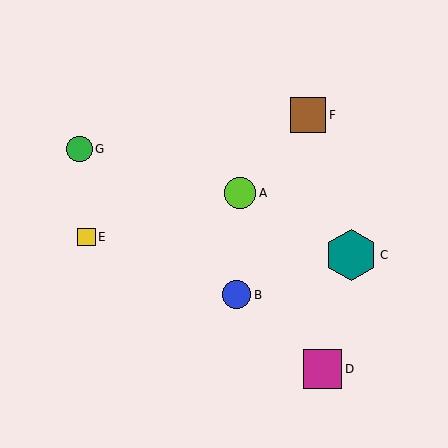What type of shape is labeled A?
Shape A is a lime circle.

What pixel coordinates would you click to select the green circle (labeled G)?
Click at (79, 149) to select the green circle G.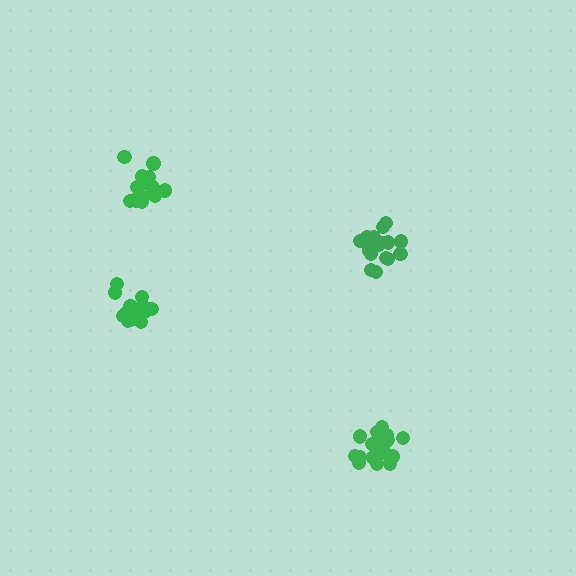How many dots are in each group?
Group 1: 17 dots, Group 2: 19 dots, Group 3: 18 dots, Group 4: 20 dots (74 total).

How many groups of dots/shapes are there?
There are 4 groups.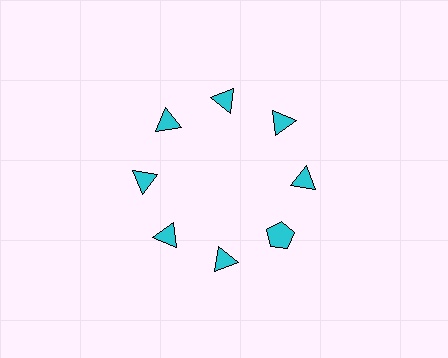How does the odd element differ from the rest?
It has a different shape: pentagon instead of triangle.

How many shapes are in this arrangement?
There are 8 shapes arranged in a ring pattern.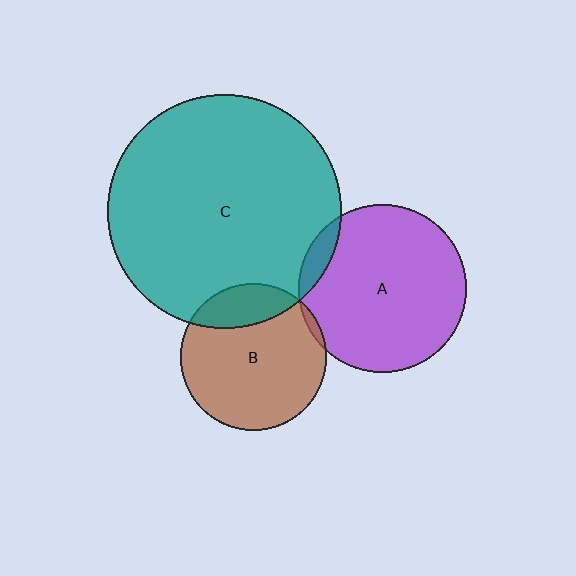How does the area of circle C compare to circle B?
Approximately 2.6 times.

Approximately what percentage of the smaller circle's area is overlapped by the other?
Approximately 5%.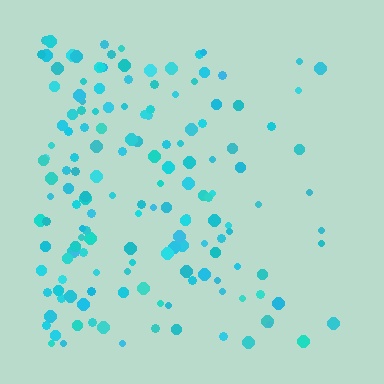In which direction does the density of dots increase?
From right to left, with the left side densest.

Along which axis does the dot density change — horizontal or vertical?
Horizontal.